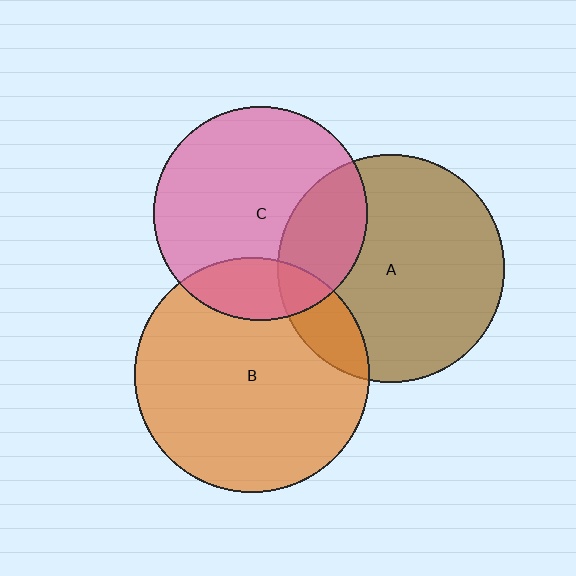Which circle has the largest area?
Circle B (orange).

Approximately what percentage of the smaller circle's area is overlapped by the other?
Approximately 25%.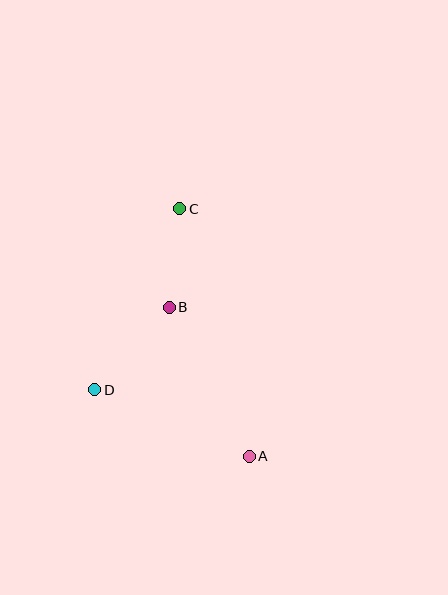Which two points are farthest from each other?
Points A and C are farthest from each other.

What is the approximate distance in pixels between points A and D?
The distance between A and D is approximately 169 pixels.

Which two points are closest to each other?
Points B and C are closest to each other.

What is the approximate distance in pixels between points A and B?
The distance between A and B is approximately 169 pixels.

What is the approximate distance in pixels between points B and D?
The distance between B and D is approximately 111 pixels.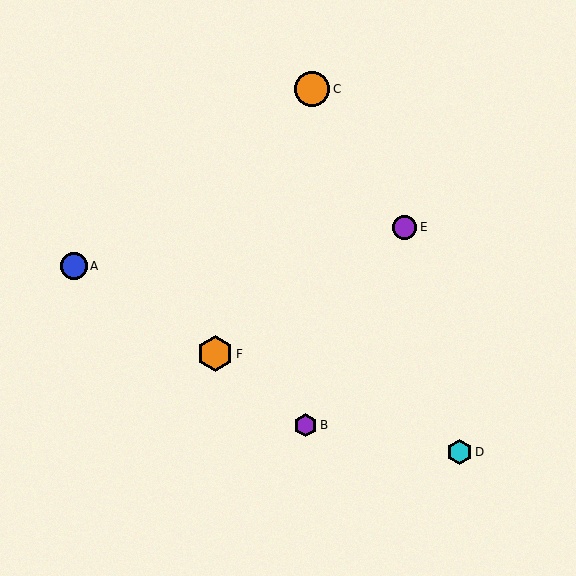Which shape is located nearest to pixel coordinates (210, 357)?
The orange hexagon (labeled F) at (215, 354) is nearest to that location.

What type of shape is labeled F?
Shape F is an orange hexagon.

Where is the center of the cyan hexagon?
The center of the cyan hexagon is at (460, 452).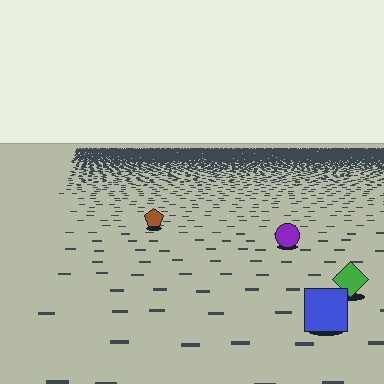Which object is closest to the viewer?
The blue square is closest. The texture marks near it are larger and more spread out.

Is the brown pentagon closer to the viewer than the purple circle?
No. The purple circle is closer — you can tell from the texture gradient: the ground texture is coarser near it.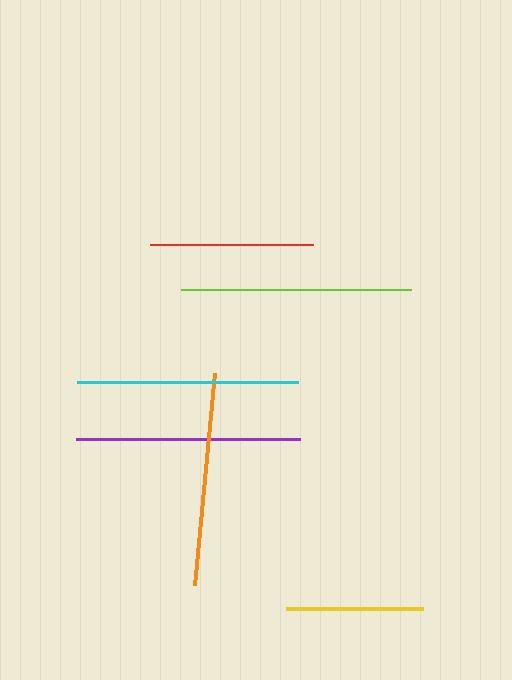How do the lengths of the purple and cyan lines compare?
The purple and cyan lines are approximately the same length.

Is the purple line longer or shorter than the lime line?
The lime line is longer than the purple line.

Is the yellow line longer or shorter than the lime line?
The lime line is longer than the yellow line.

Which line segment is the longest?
The lime line is the longest at approximately 230 pixels.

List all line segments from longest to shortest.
From longest to shortest: lime, purple, cyan, orange, red, yellow.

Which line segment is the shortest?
The yellow line is the shortest at approximately 138 pixels.